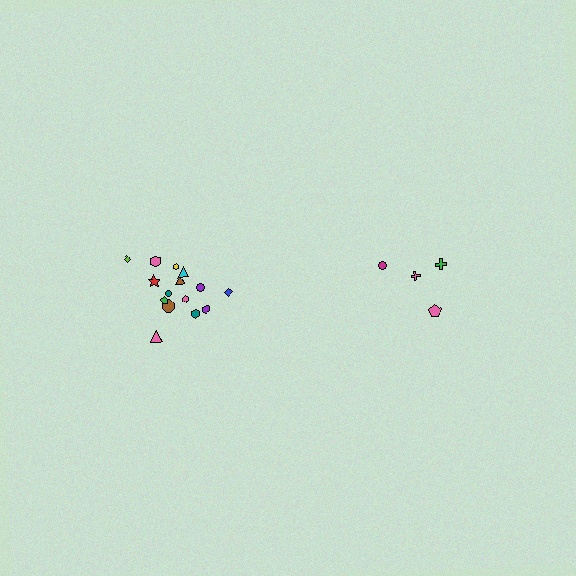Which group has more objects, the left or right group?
The left group.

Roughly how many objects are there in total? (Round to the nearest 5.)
Roughly 20 objects in total.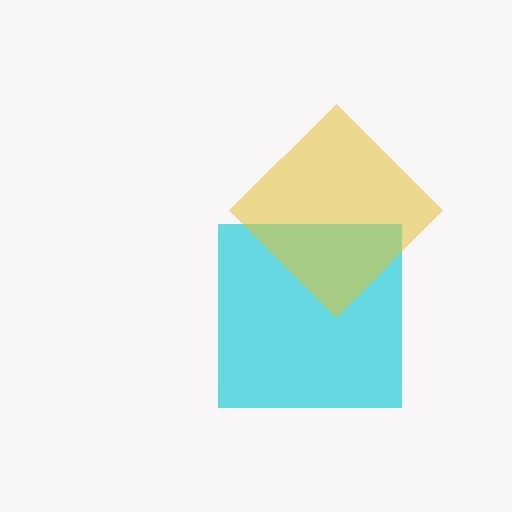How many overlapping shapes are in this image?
There are 2 overlapping shapes in the image.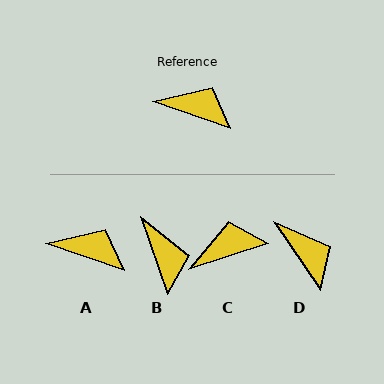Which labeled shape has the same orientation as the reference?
A.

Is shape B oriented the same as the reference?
No, it is off by about 52 degrees.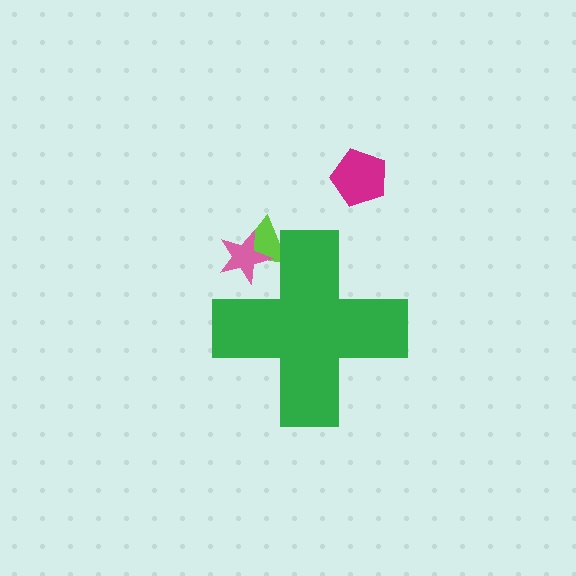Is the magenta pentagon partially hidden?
No, the magenta pentagon is fully visible.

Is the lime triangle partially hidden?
Yes, the lime triangle is partially hidden behind the green cross.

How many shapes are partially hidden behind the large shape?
2 shapes are partially hidden.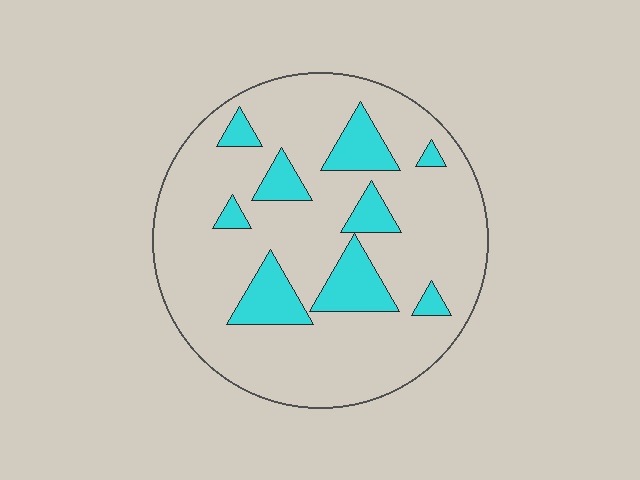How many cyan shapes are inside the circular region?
9.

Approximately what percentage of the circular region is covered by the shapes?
Approximately 20%.